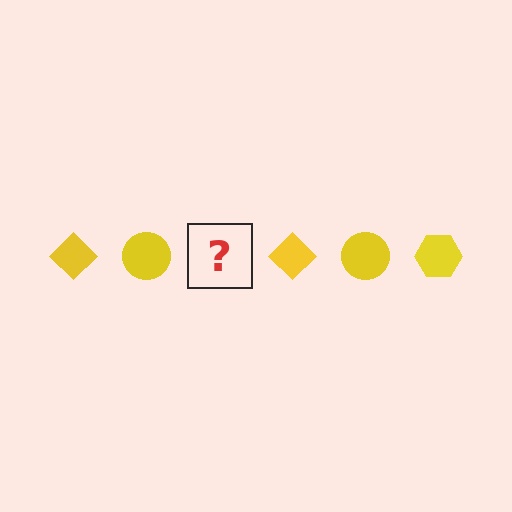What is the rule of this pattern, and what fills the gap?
The rule is that the pattern cycles through diamond, circle, hexagon shapes in yellow. The gap should be filled with a yellow hexagon.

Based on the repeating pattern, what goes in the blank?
The blank should be a yellow hexagon.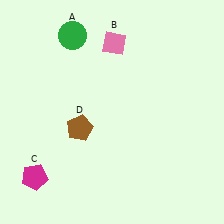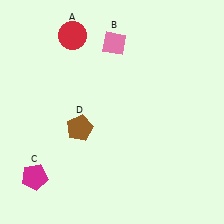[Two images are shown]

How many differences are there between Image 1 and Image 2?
There is 1 difference between the two images.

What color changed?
The circle (A) changed from green in Image 1 to red in Image 2.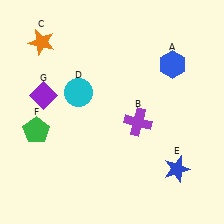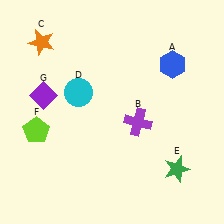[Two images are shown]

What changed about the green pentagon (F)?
In Image 1, F is green. In Image 2, it changed to lime.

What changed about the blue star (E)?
In Image 1, E is blue. In Image 2, it changed to green.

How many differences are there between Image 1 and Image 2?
There are 2 differences between the two images.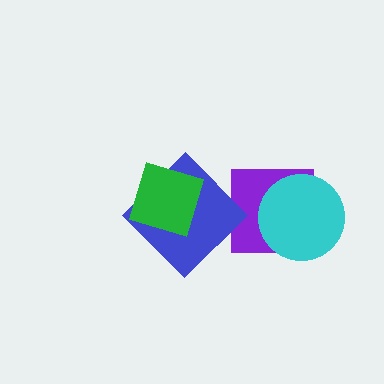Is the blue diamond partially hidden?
Yes, it is partially covered by another shape.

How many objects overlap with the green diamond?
1 object overlaps with the green diamond.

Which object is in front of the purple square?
The cyan circle is in front of the purple square.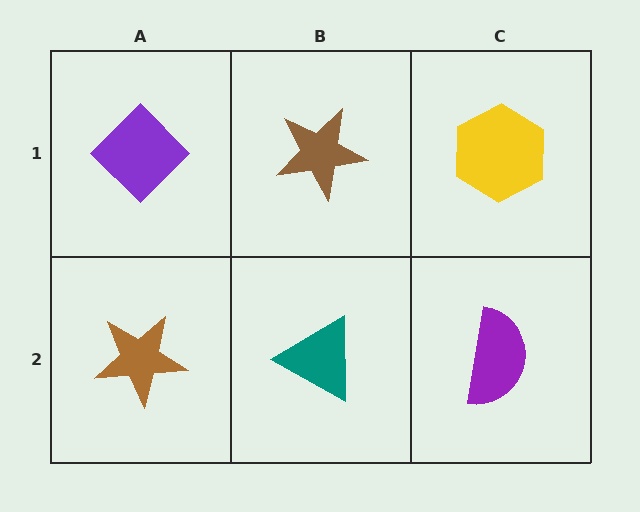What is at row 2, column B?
A teal triangle.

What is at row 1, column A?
A purple diamond.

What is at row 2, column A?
A brown star.